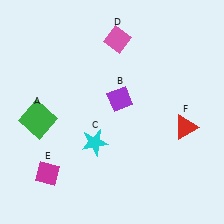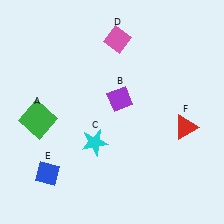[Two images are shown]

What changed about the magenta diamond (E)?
In Image 1, E is magenta. In Image 2, it changed to blue.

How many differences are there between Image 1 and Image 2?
There is 1 difference between the two images.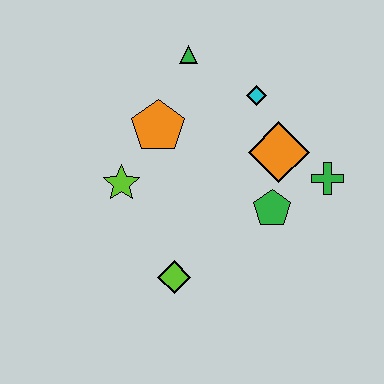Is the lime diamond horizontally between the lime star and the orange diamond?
Yes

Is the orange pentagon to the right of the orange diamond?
No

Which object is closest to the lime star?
The orange pentagon is closest to the lime star.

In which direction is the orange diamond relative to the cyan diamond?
The orange diamond is below the cyan diamond.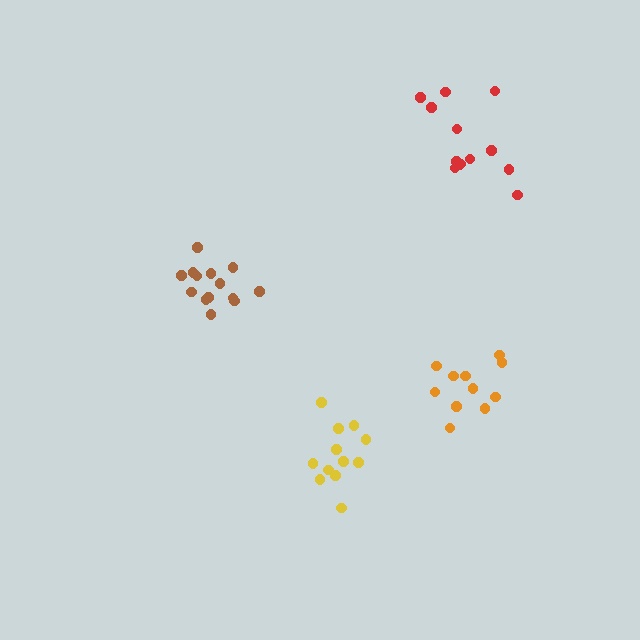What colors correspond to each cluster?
The clusters are colored: red, orange, brown, yellow.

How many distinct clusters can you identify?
There are 4 distinct clusters.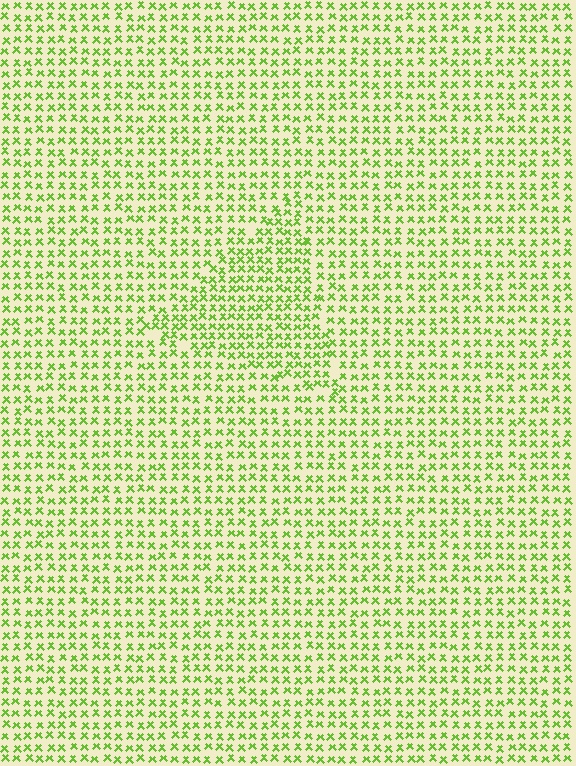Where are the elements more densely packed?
The elements are more densely packed inside the triangle boundary.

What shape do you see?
I see a triangle.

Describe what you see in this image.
The image contains small lime elements arranged at two different densities. A triangle-shaped region is visible where the elements are more densely packed than the surrounding area.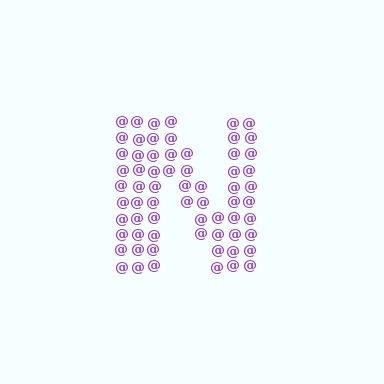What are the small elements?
The small elements are at signs.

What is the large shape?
The large shape is the letter N.